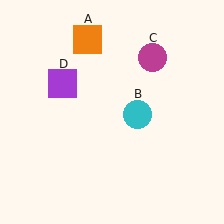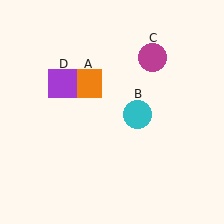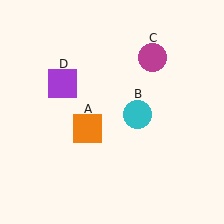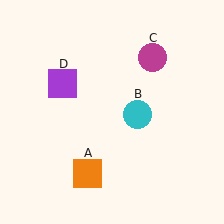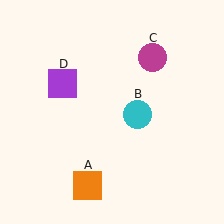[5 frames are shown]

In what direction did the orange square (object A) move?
The orange square (object A) moved down.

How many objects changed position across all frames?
1 object changed position: orange square (object A).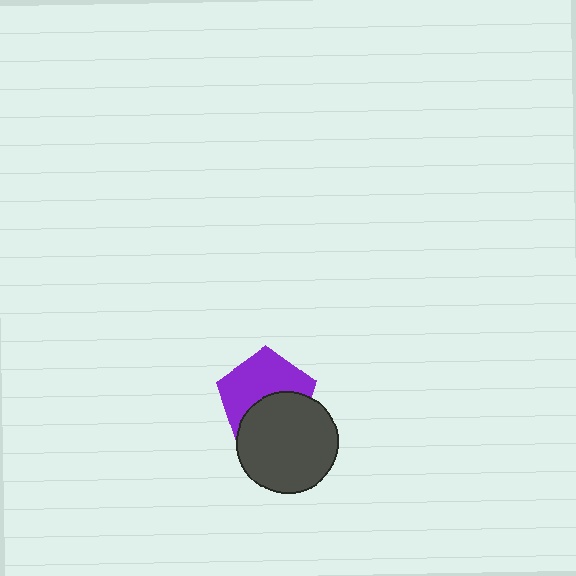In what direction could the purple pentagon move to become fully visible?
The purple pentagon could move up. That would shift it out from behind the dark gray circle entirely.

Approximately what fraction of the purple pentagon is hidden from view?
Roughly 44% of the purple pentagon is hidden behind the dark gray circle.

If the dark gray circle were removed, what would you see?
You would see the complete purple pentagon.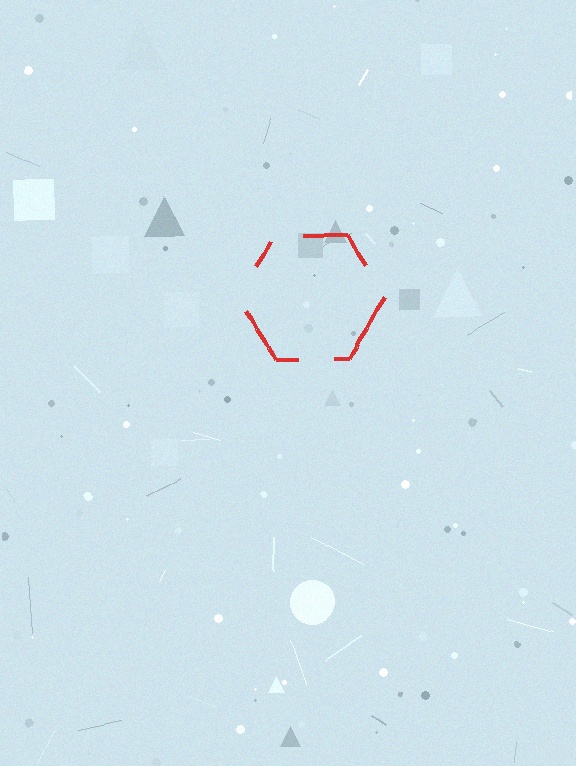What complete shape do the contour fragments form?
The contour fragments form a hexagon.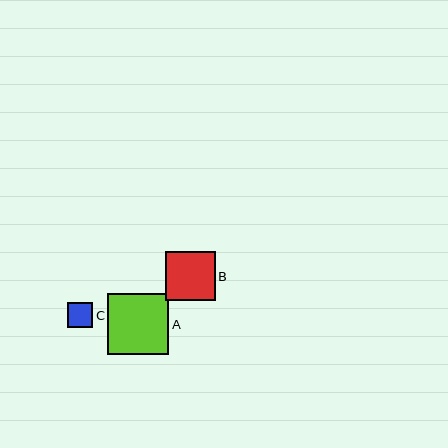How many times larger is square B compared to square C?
Square B is approximately 2.0 times the size of square C.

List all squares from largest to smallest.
From largest to smallest: A, B, C.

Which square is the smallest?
Square C is the smallest with a size of approximately 25 pixels.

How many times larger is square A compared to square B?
Square A is approximately 1.2 times the size of square B.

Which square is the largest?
Square A is the largest with a size of approximately 62 pixels.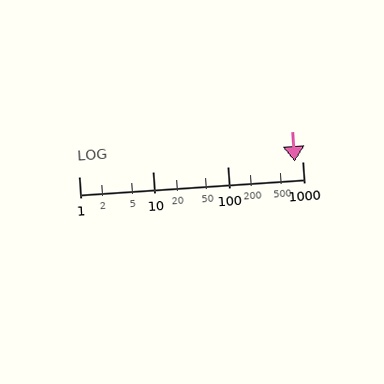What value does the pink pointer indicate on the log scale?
The pointer indicates approximately 790.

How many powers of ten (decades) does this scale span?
The scale spans 3 decades, from 1 to 1000.